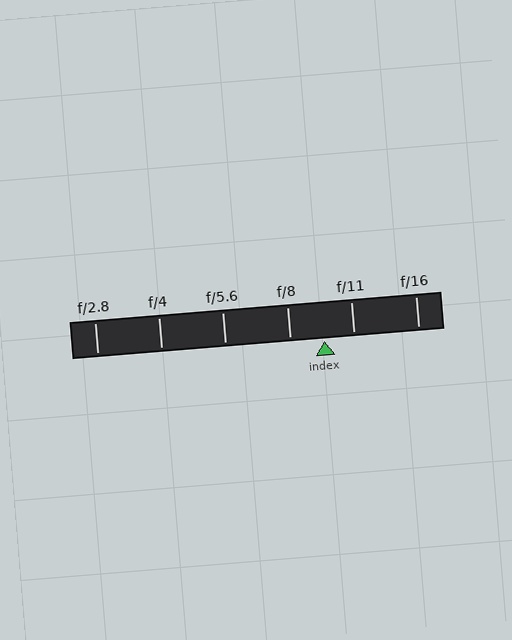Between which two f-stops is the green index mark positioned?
The index mark is between f/8 and f/11.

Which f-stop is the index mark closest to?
The index mark is closest to f/11.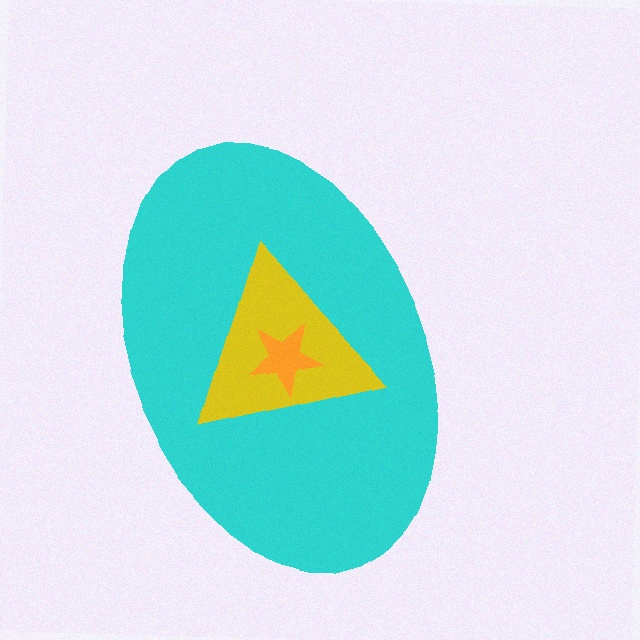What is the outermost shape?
The cyan ellipse.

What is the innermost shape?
The orange star.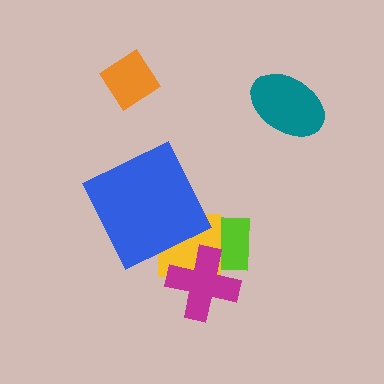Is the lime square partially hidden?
Yes, it is partially covered by another shape.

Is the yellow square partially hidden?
Yes, it is partially covered by another shape.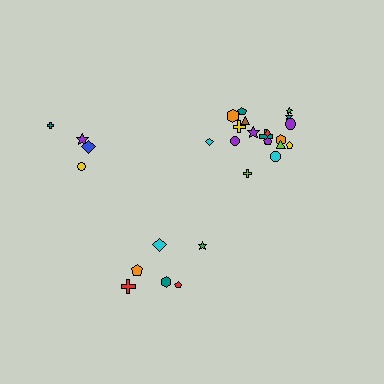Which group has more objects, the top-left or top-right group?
The top-right group.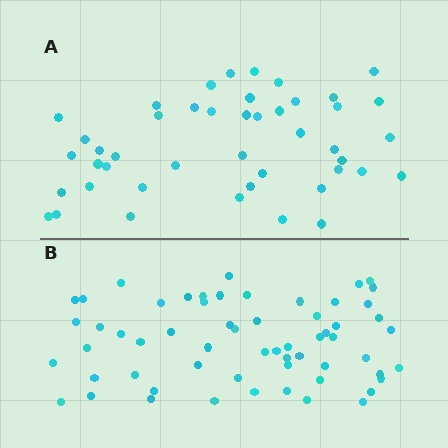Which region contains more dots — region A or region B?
Region B (the bottom region) has more dots.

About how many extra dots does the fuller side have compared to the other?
Region B has approximately 15 more dots than region A.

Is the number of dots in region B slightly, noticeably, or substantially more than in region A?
Region B has noticeably more, but not dramatically so. The ratio is roughly 1.3 to 1.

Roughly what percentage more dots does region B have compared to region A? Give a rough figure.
About 35% more.